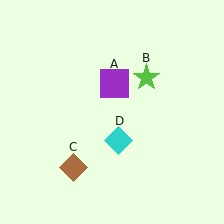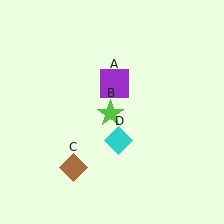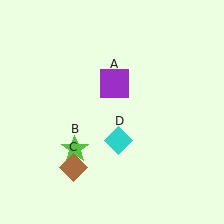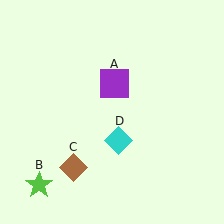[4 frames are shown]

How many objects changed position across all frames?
1 object changed position: lime star (object B).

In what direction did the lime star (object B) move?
The lime star (object B) moved down and to the left.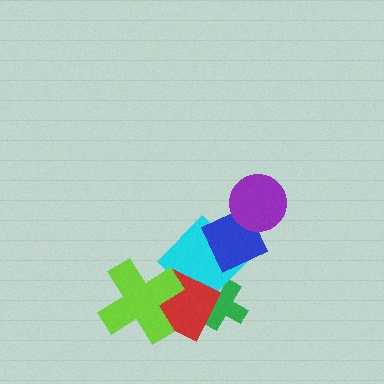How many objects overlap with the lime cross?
2 objects overlap with the lime cross.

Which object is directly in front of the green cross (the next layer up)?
The cyan diamond is directly in front of the green cross.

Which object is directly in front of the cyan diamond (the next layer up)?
The blue diamond is directly in front of the cyan diamond.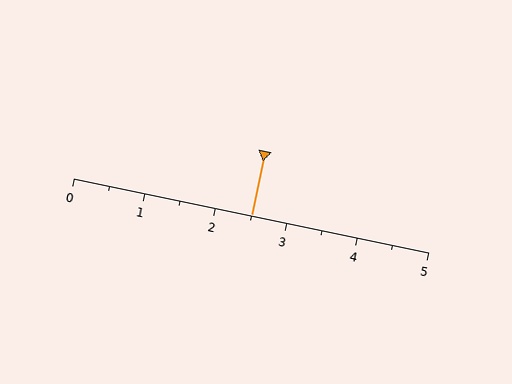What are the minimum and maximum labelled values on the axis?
The axis runs from 0 to 5.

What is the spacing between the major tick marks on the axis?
The major ticks are spaced 1 apart.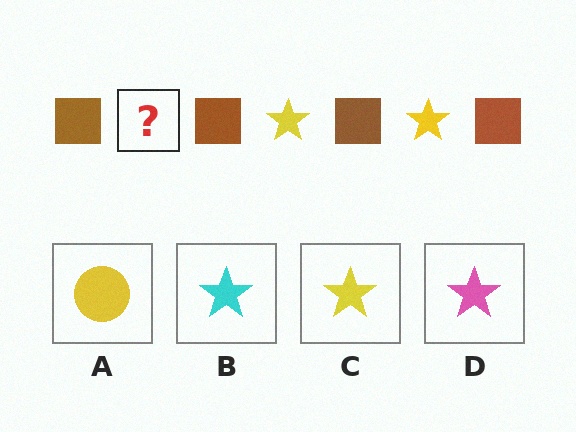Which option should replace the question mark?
Option C.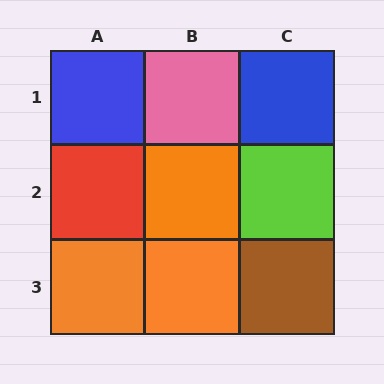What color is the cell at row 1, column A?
Blue.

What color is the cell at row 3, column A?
Orange.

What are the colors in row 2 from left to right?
Red, orange, lime.